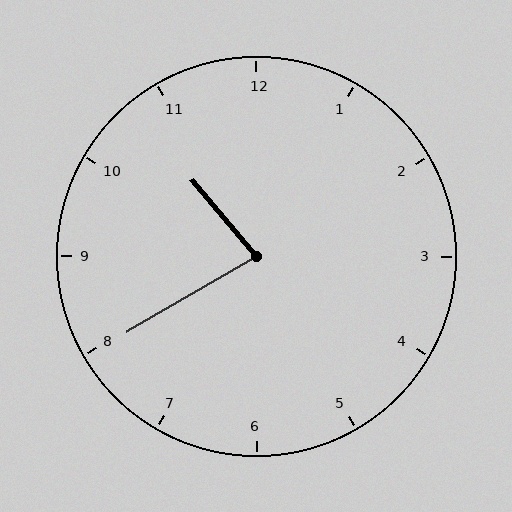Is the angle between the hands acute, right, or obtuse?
It is acute.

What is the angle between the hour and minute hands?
Approximately 80 degrees.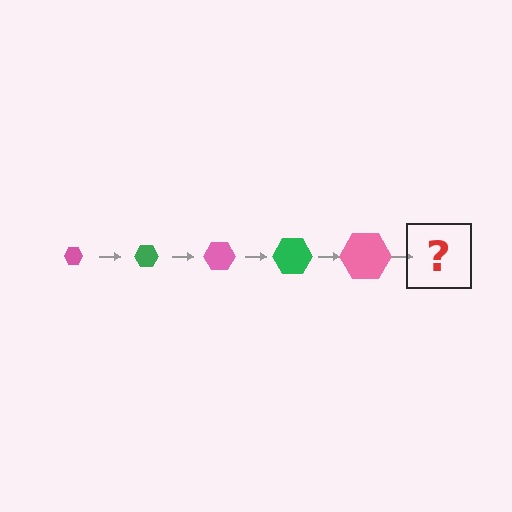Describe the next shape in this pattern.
It should be a green hexagon, larger than the previous one.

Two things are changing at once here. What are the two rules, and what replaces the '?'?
The two rules are that the hexagon grows larger each step and the color cycles through pink and green. The '?' should be a green hexagon, larger than the previous one.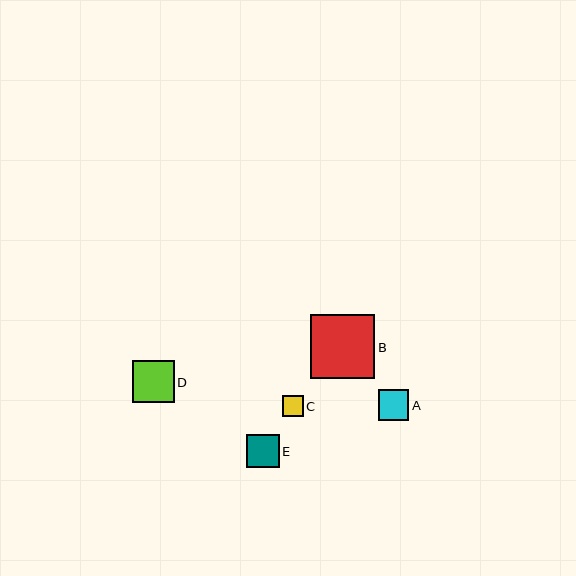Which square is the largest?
Square B is the largest with a size of approximately 64 pixels.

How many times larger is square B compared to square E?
Square B is approximately 2.0 times the size of square E.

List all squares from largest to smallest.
From largest to smallest: B, D, E, A, C.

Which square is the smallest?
Square C is the smallest with a size of approximately 21 pixels.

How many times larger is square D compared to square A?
Square D is approximately 1.4 times the size of square A.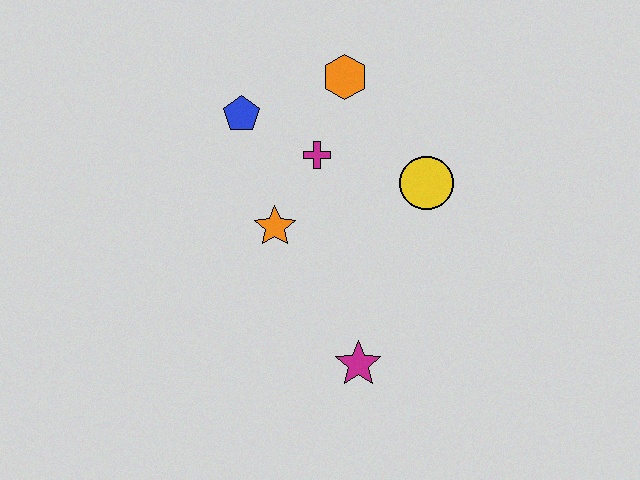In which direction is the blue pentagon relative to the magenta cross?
The blue pentagon is to the left of the magenta cross.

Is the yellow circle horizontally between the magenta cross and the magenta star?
No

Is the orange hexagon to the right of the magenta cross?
Yes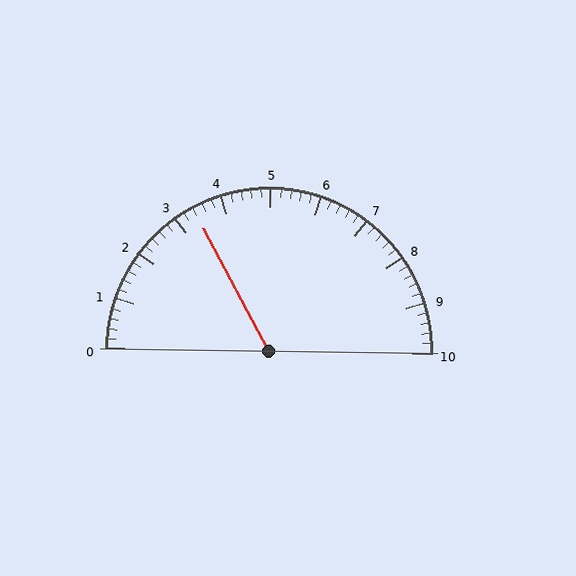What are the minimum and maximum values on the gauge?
The gauge ranges from 0 to 10.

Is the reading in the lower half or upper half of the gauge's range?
The reading is in the lower half of the range (0 to 10).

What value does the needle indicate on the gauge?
The needle indicates approximately 3.4.